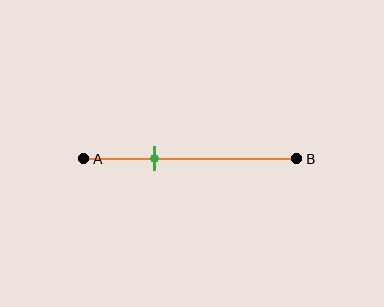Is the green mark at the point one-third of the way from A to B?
Yes, the mark is approximately at the one-third point.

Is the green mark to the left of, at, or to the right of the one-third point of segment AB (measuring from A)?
The green mark is approximately at the one-third point of segment AB.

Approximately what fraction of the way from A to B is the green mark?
The green mark is approximately 35% of the way from A to B.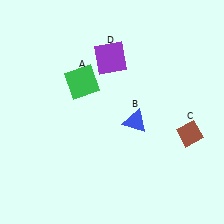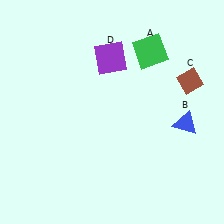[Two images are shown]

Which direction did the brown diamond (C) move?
The brown diamond (C) moved up.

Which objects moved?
The objects that moved are: the green square (A), the blue triangle (B), the brown diamond (C).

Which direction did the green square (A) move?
The green square (A) moved right.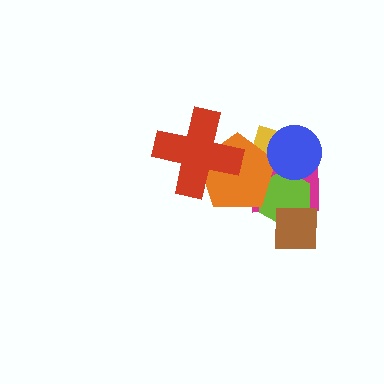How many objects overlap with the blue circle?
4 objects overlap with the blue circle.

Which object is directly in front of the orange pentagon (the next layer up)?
The blue circle is directly in front of the orange pentagon.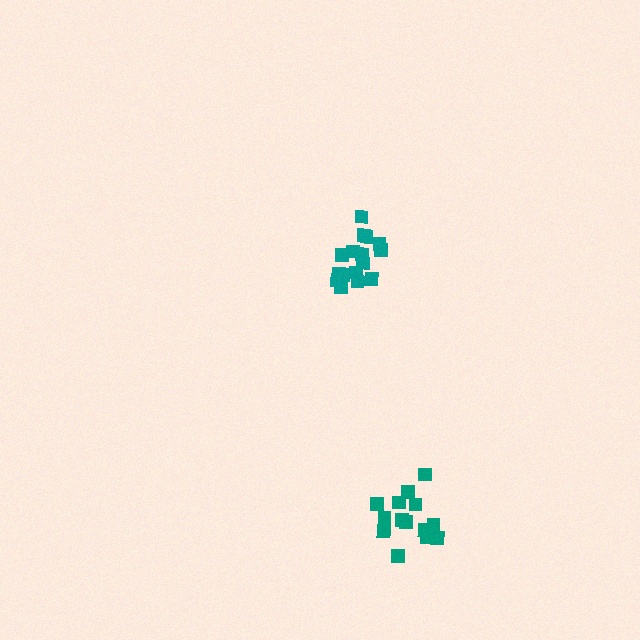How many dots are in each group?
Group 1: 16 dots, Group 2: 14 dots (30 total).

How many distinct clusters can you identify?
There are 2 distinct clusters.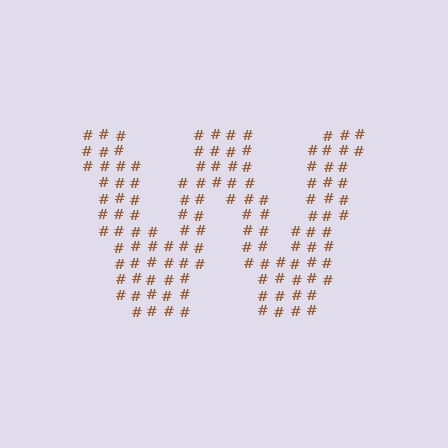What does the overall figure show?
The overall figure shows the letter W.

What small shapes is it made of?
It is made of small hash symbols.